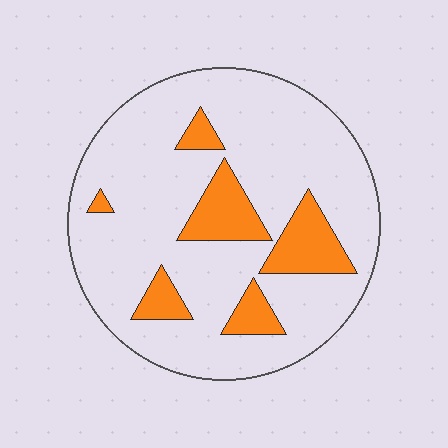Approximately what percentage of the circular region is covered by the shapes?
Approximately 20%.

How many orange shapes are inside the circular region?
6.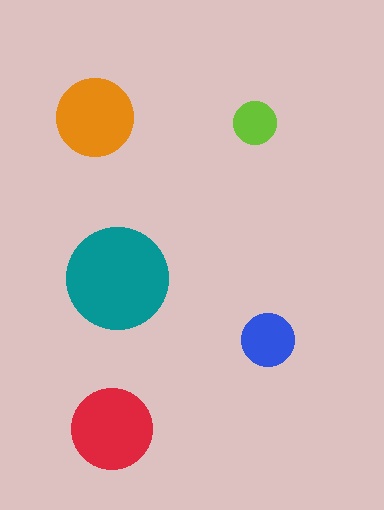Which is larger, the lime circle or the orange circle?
The orange one.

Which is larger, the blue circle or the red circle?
The red one.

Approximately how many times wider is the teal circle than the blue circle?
About 2 times wider.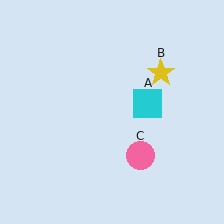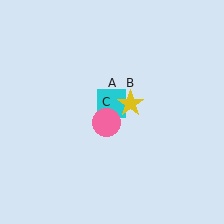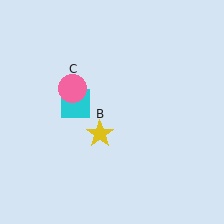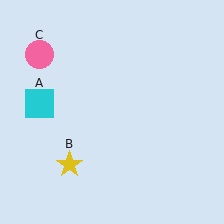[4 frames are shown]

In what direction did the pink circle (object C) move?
The pink circle (object C) moved up and to the left.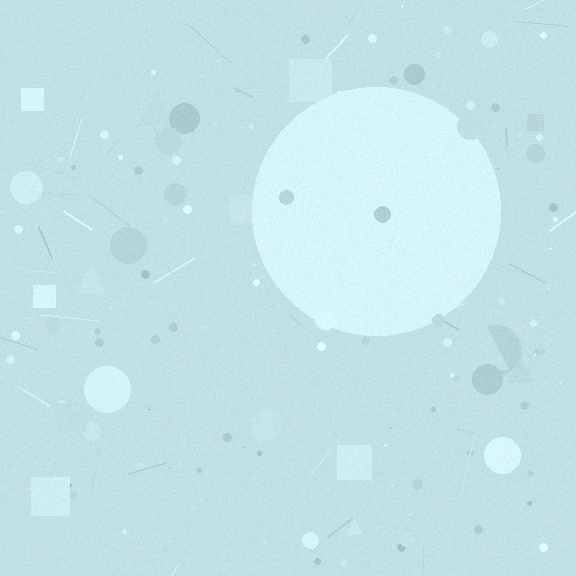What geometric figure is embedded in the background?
A circle is embedded in the background.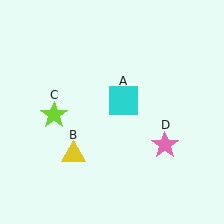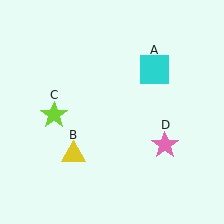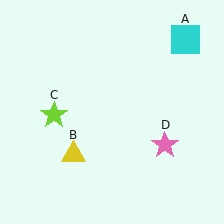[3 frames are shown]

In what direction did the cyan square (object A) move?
The cyan square (object A) moved up and to the right.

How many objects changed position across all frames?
1 object changed position: cyan square (object A).